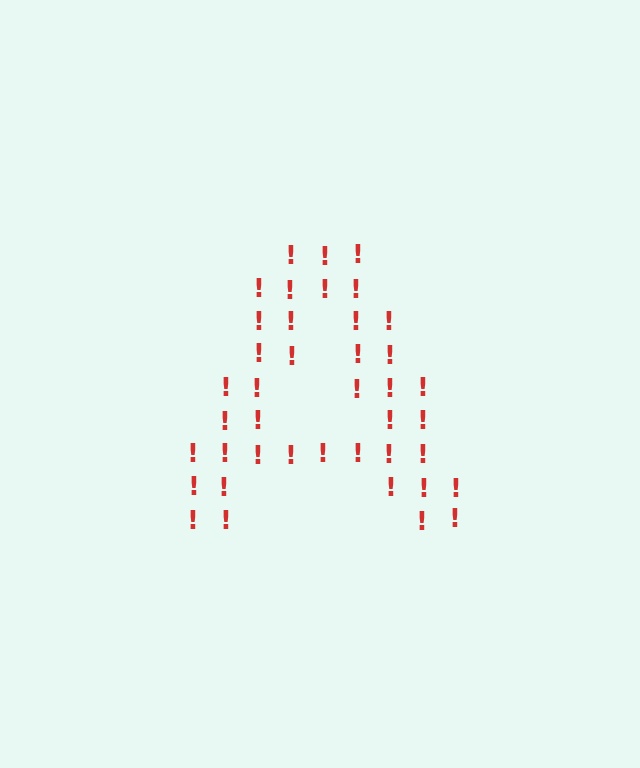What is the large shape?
The large shape is the letter A.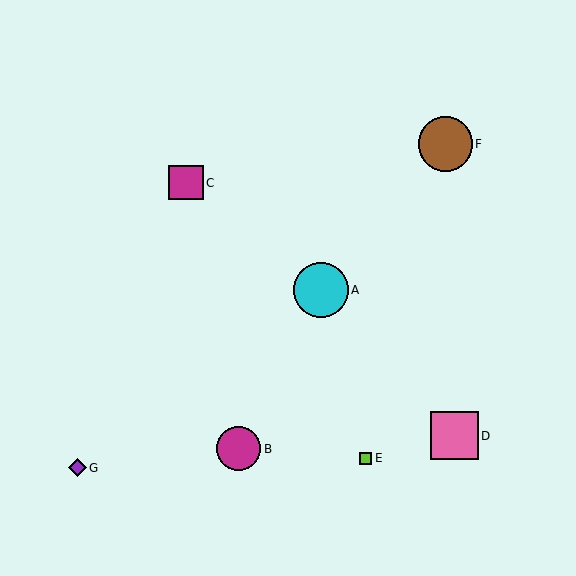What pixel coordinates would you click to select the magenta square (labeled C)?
Click at (186, 183) to select the magenta square C.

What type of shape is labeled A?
Shape A is a cyan circle.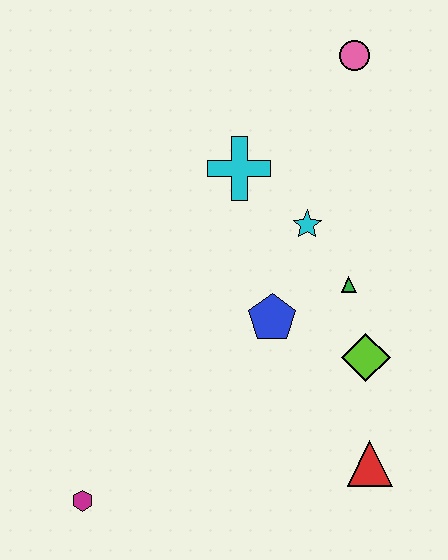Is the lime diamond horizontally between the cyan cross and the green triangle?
No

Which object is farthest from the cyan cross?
The magenta hexagon is farthest from the cyan cross.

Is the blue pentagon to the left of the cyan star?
Yes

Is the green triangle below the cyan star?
Yes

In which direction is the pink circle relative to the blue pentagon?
The pink circle is above the blue pentagon.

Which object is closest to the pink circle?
The cyan cross is closest to the pink circle.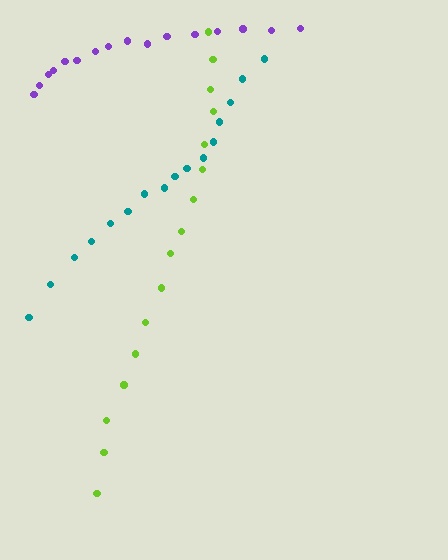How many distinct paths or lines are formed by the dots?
There are 3 distinct paths.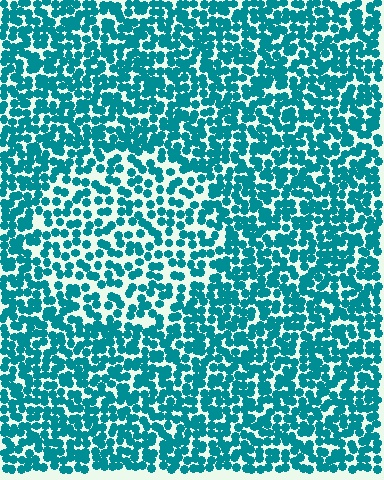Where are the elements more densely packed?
The elements are more densely packed outside the circle boundary.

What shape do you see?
I see a circle.